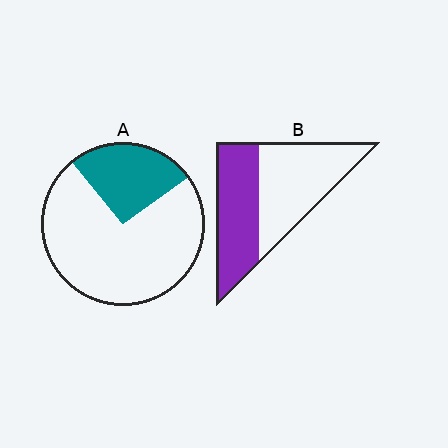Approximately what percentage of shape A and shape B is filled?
A is approximately 25% and B is approximately 45%.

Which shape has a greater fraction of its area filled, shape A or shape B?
Shape B.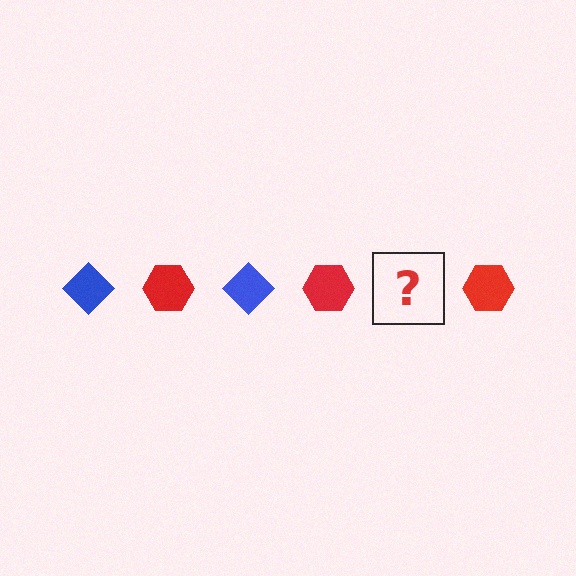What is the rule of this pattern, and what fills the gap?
The rule is that the pattern alternates between blue diamond and red hexagon. The gap should be filled with a blue diamond.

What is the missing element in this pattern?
The missing element is a blue diamond.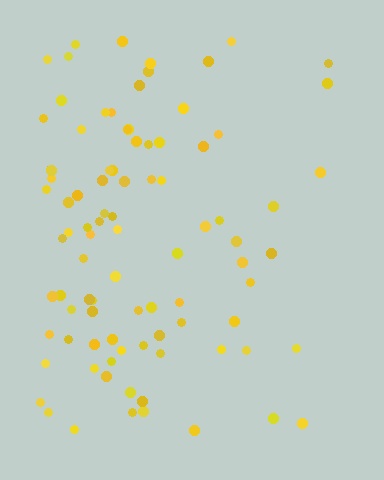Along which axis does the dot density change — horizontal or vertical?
Horizontal.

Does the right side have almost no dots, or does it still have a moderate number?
Still a moderate number, just noticeably fewer than the left.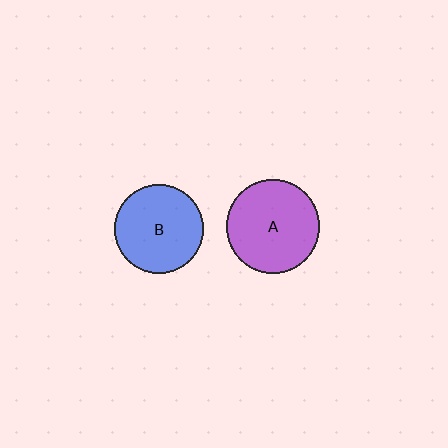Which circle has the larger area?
Circle A (purple).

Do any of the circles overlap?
No, none of the circles overlap.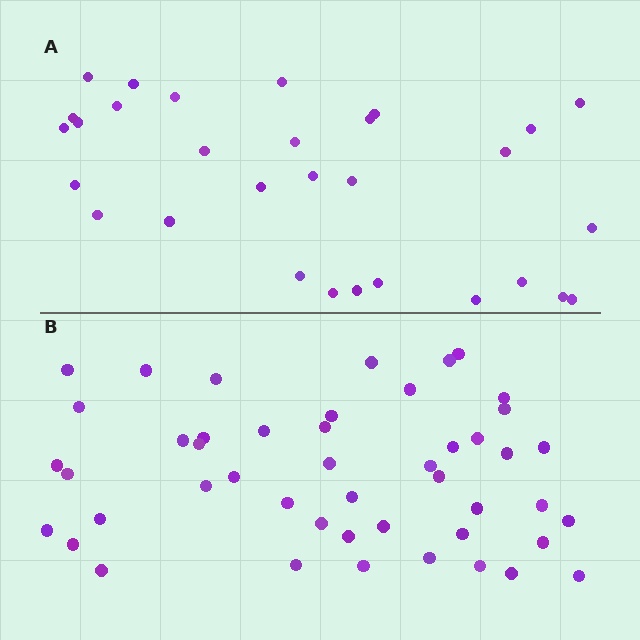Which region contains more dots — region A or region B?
Region B (the bottom region) has more dots.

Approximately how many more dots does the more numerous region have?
Region B has approximately 15 more dots than region A.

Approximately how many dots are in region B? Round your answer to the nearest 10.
About 50 dots. (The exact count is 47, which rounds to 50.)